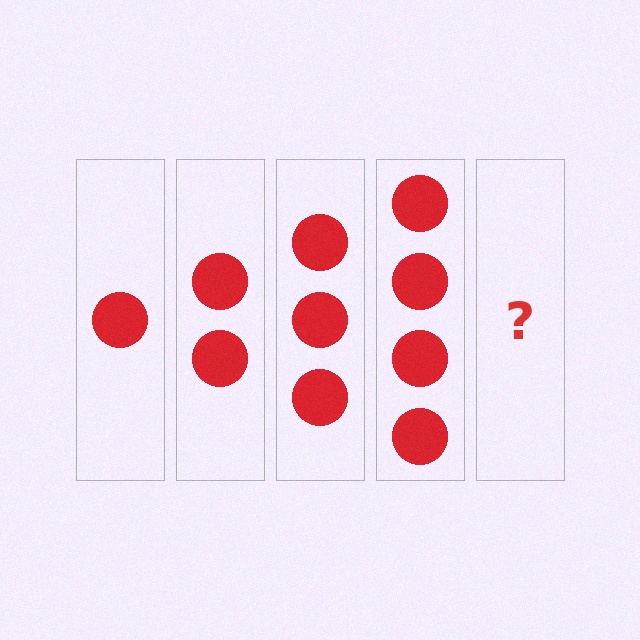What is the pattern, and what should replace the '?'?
The pattern is that each step adds one more circle. The '?' should be 5 circles.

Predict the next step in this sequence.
The next step is 5 circles.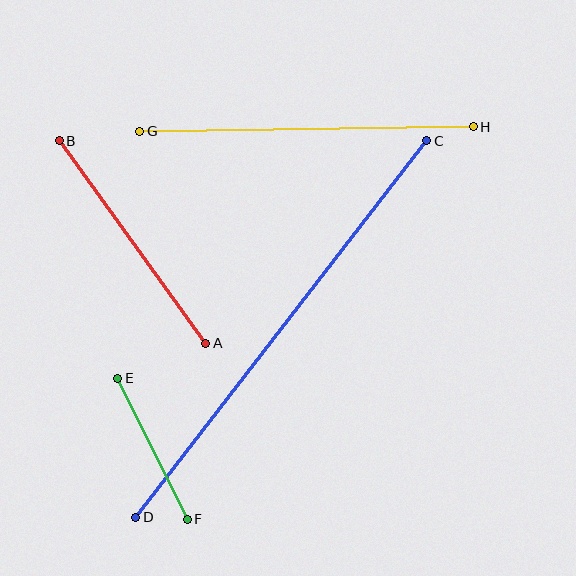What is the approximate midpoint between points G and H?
The midpoint is at approximately (307, 129) pixels.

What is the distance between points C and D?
The distance is approximately 476 pixels.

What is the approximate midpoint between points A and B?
The midpoint is at approximately (133, 242) pixels.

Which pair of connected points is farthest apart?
Points C and D are farthest apart.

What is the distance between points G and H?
The distance is approximately 333 pixels.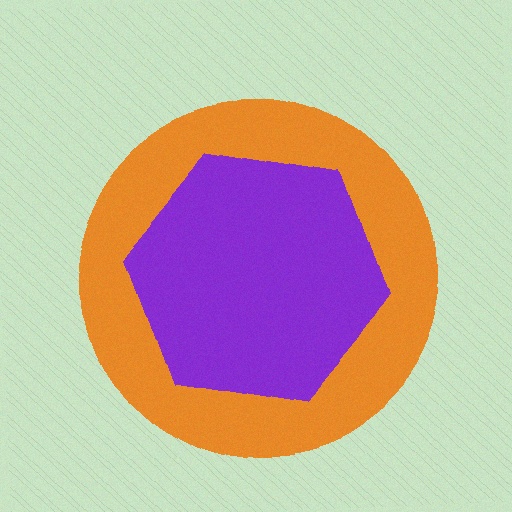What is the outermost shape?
The orange circle.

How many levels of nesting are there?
2.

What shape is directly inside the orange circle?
The purple hexagon.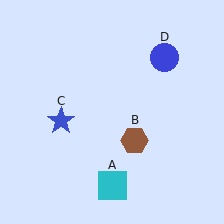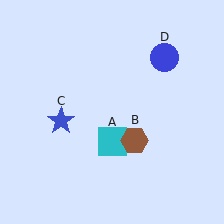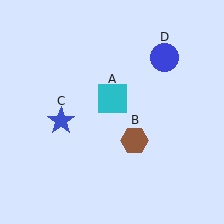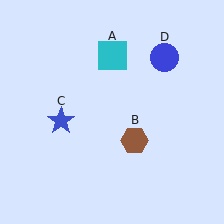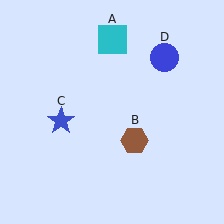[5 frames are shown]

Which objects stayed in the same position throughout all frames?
Brown hexagon (object B) and blue star (object C) and blue circle (object D) remained stationary.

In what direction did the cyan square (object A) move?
The cyan square (object A) moved up.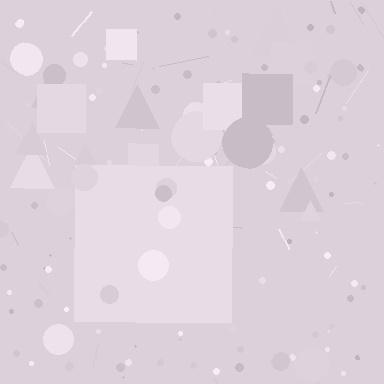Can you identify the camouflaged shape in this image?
The camouflaged shape is a square.